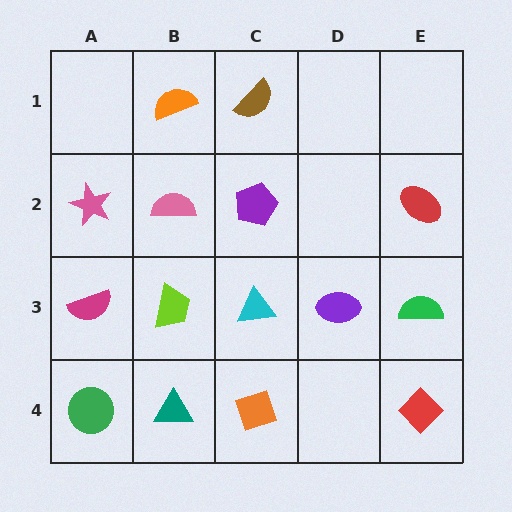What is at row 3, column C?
A cyan triangle.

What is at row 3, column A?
A magenta semicircle.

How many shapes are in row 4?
4 shapes.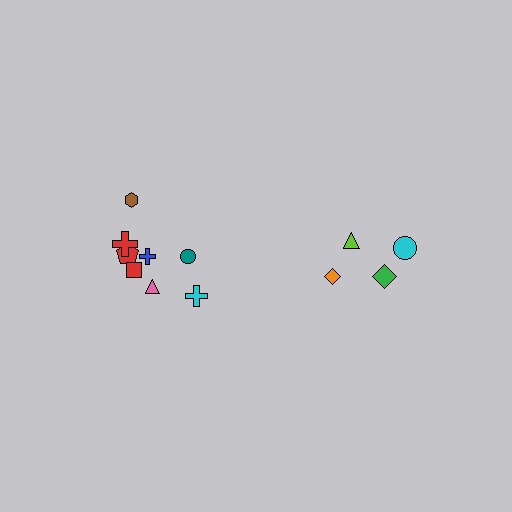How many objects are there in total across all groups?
There are 12 objects.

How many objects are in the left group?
There are 8 objects.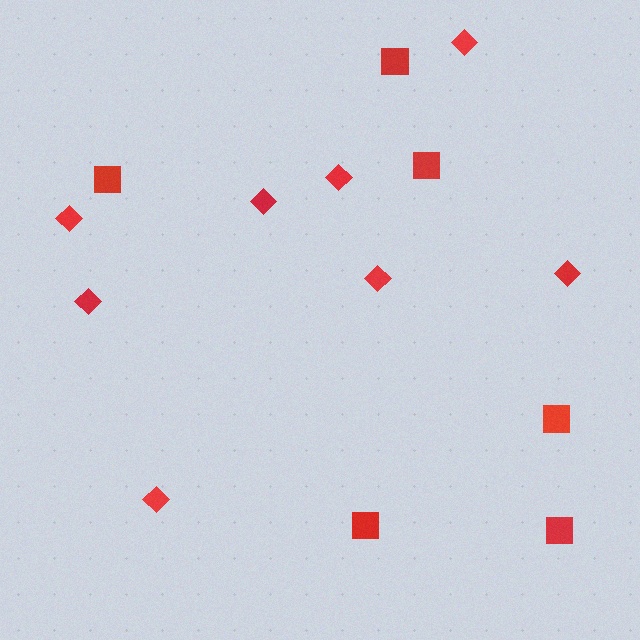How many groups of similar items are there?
There are 2 groups: one group of squares (6) and one group of diamonds (8).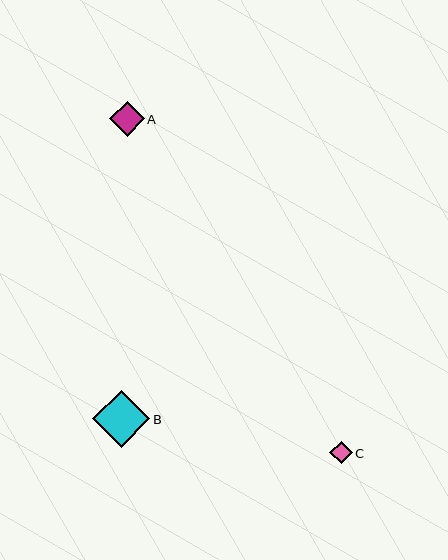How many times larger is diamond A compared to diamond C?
Diamond A is approximately 1.5 times the size of diamond C.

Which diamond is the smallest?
Diamond C is the smallest with a size of approximately 22 pixels.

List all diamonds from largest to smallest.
From largest to smallest: B, A, C.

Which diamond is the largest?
Diamond B is the largest with a size of approximately 57 pixels.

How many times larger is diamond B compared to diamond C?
Diamond B is approximately 2.5 times the size of diamond C.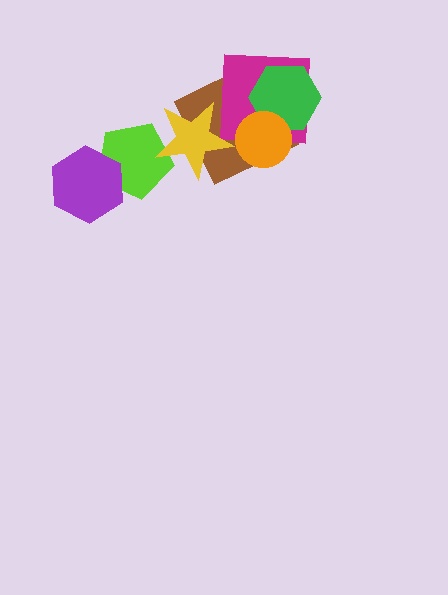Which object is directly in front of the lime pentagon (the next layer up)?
The purple hexagon is directly in front of the lime pentagon.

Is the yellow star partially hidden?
No, no other shape covers it.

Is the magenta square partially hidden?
Yes, it is partially covered by another shape.